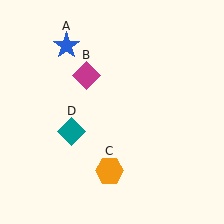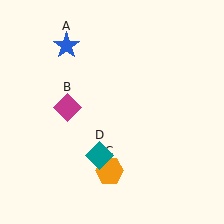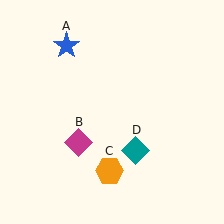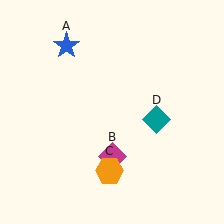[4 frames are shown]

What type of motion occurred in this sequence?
The magenta diamond (object B), teal diamond (object D) rotated counterclockwise around the center of the scene.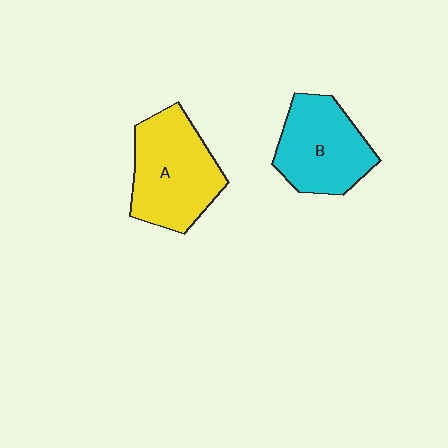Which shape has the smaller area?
Shape B (cyan).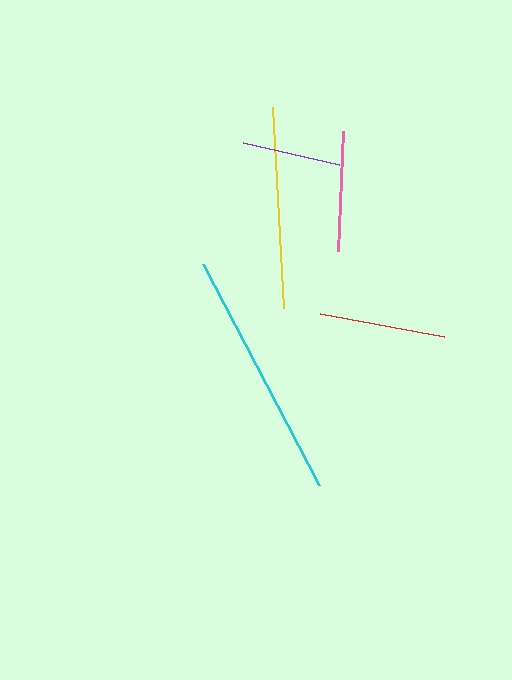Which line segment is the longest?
The cyan line is the longest at approximately 249 pixels.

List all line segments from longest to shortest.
From longest to shortest: cyan, yellow, red, pink, purple.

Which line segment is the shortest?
The purple line is the shortest at approximately 98 pixels.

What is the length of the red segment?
The red segment is approximately 126 pixels long.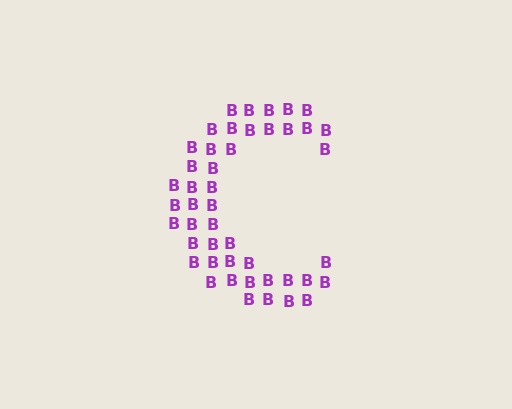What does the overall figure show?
The overall figure shows the letter C.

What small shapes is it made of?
It is made of small letter B's.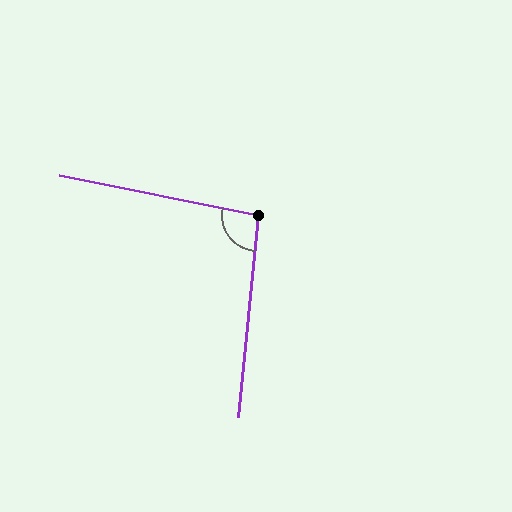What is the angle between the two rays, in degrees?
Approximately 96 degrees.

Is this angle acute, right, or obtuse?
It is obtuse.